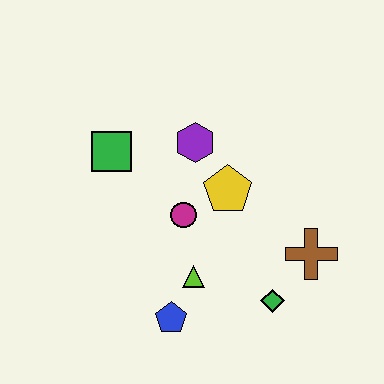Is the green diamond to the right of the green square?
Yes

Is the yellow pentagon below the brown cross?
No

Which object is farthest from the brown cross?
The green square is farthest from the brown cross.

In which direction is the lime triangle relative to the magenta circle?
The lime triangle is below the magenta circle.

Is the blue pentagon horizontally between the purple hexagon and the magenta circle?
No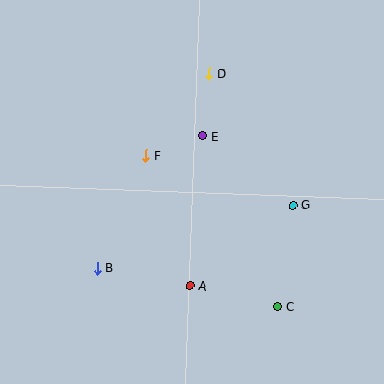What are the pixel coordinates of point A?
Point A is at (190, 286).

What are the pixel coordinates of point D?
Point D is at (209, 73).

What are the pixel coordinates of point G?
Point G is at (293, 205).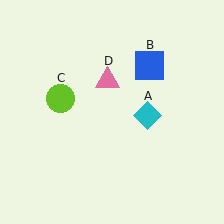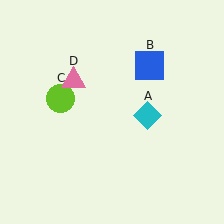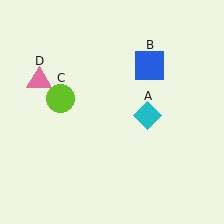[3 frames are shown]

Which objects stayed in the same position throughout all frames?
Cyan diamond (object A) and blue square (object B) and lime circle (object C) remained stationary.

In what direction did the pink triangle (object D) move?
The pink triangle (object D) moved left.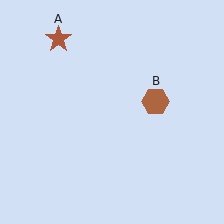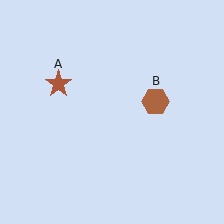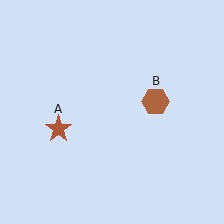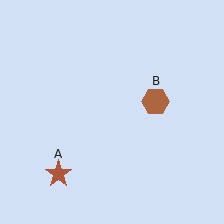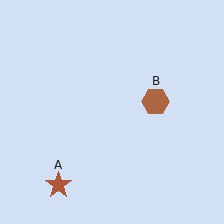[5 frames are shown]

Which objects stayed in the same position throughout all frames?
Brown hexagon (object B) remained stationary.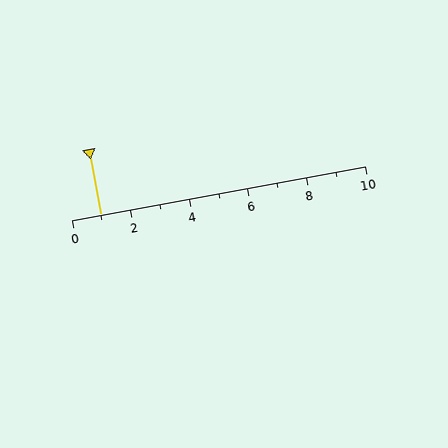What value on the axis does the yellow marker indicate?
The marker indicates approximately 1.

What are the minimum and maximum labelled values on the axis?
The axis runs from 0 to 10.